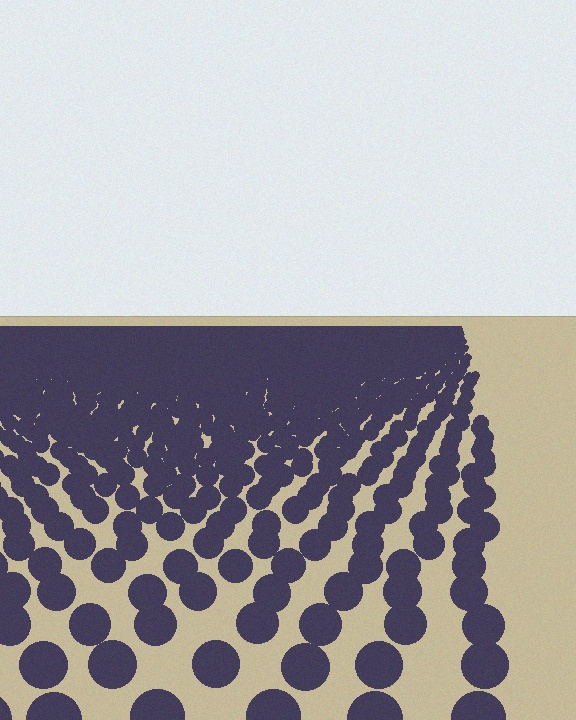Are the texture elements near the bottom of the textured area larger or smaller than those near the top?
Larger. Near the bottom, elements are closer to the viewer and appear at a bigger on-screen size.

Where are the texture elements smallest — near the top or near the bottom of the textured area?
Near the top.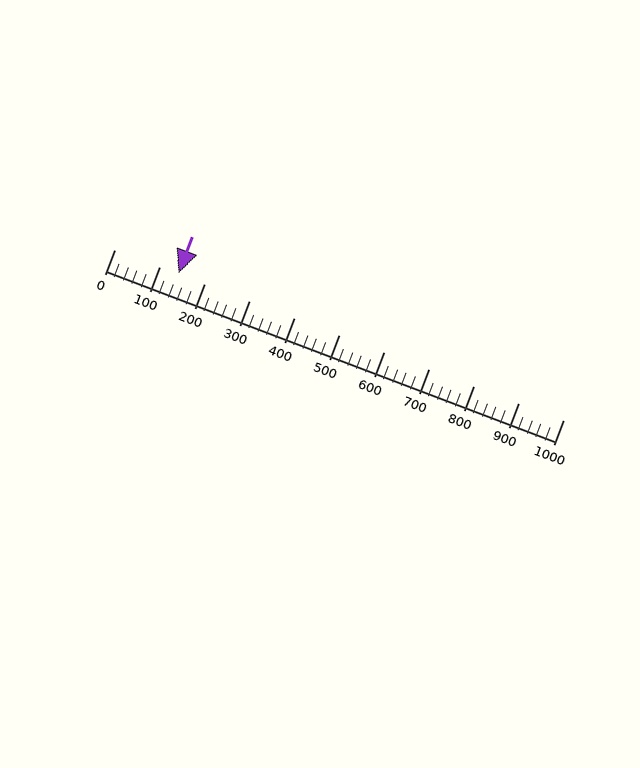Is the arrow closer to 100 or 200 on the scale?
The arrow is closer to 100.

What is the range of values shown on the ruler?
The ruler shows values from 0 to 1000.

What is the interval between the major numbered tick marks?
The major tick marks are spaced 100 units apart.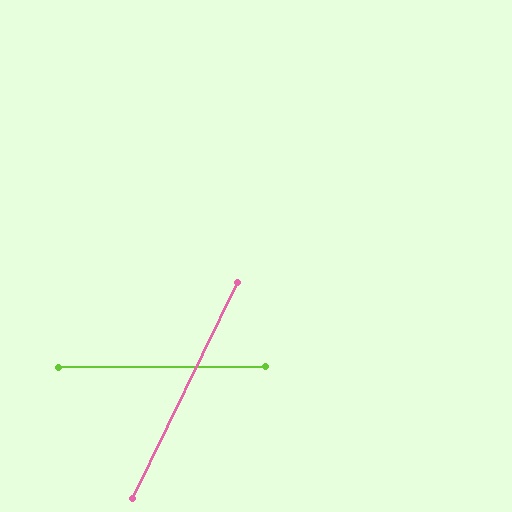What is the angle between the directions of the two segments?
Approximately 64 degrees.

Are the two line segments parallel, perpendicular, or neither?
Neither parallel nor perpendicular — they differ by about 64°.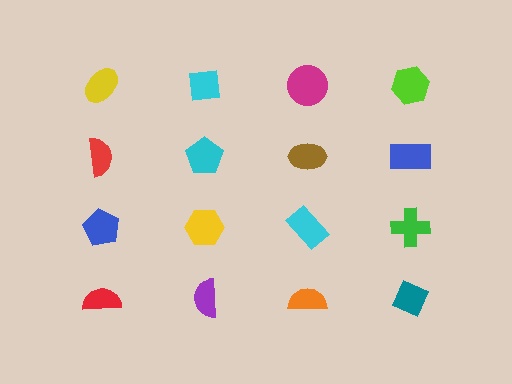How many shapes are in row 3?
4 shapes.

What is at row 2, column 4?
A blue rectangle.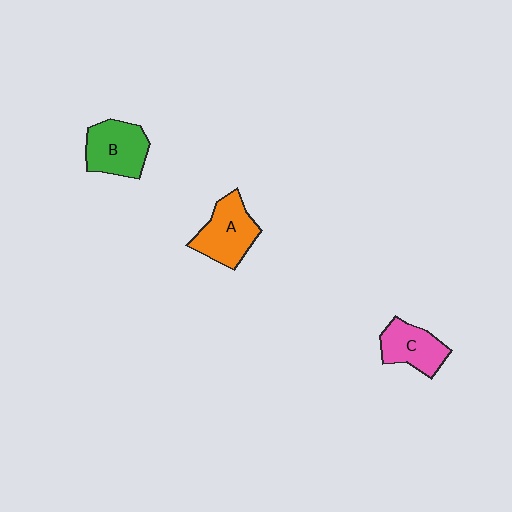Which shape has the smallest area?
Shape C (pink).